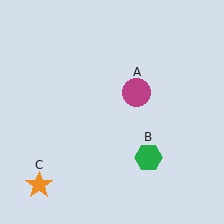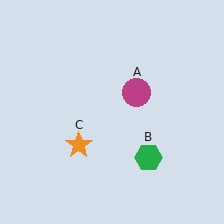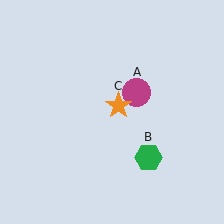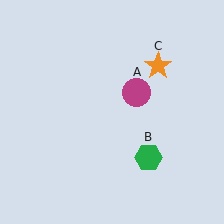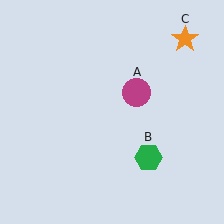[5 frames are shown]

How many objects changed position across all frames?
1 object changed position: orange star (object C).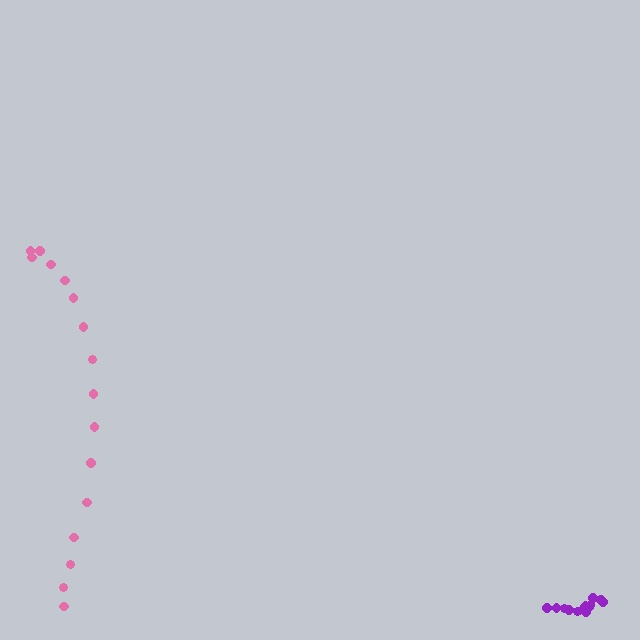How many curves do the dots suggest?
There are 2 distinct paths.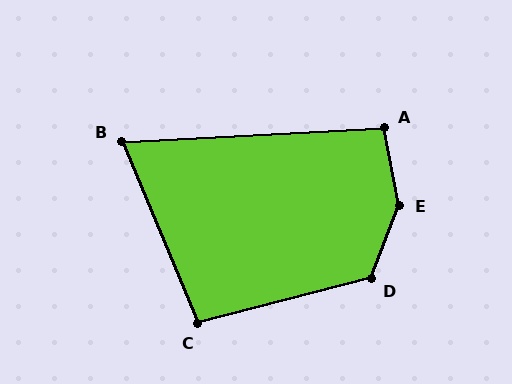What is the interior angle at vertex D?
Approximately 126 degrees (obtuse).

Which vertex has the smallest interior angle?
B, at approximately 70 degrees.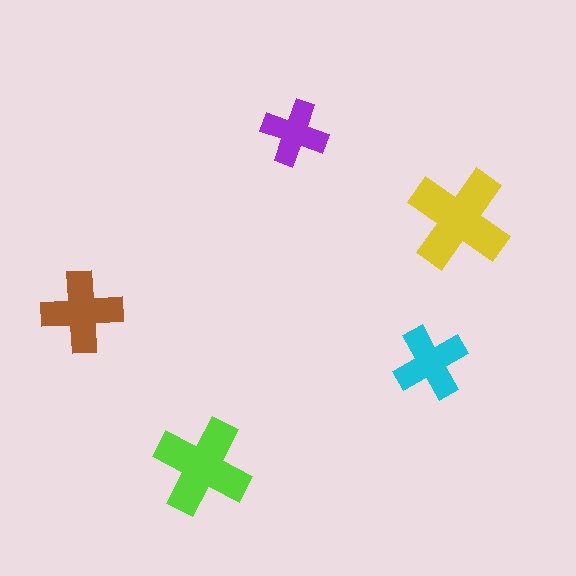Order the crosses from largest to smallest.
the yellow one, the lime one, the brown one, the cyan one, the purple one.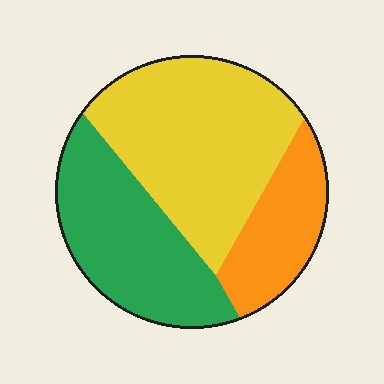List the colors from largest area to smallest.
From largest to smallest: yellow, green, orange.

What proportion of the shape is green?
Green covers 34% of the shape.